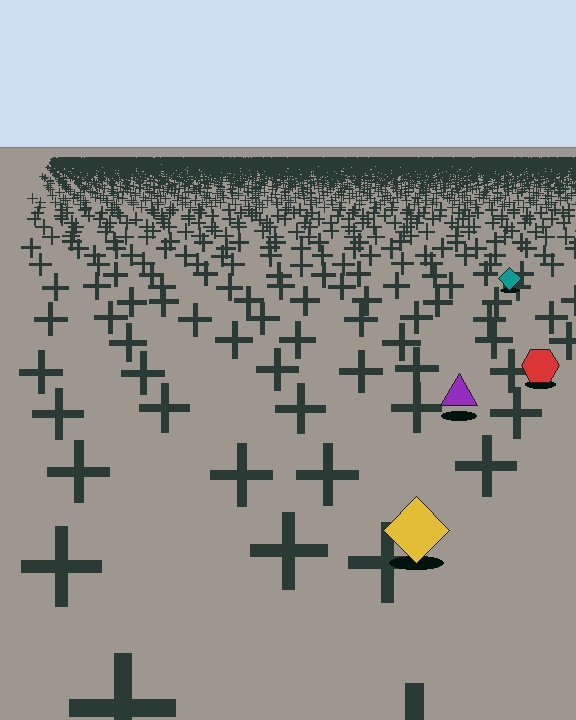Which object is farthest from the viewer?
The teal diamond is farthest from the viewer. It appears smaller and the ground texture around it is denser.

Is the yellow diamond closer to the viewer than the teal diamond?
Yes. The yellow diamond is closer — you can tell from the texture gradient: the ground texture is coarser near it.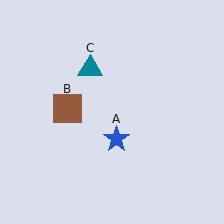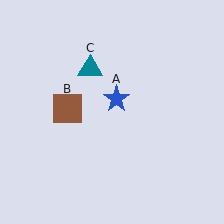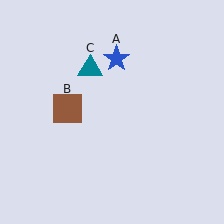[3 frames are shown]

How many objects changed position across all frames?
1 object changed position: blue star (object A).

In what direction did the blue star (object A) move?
The blue star (object A) moved up.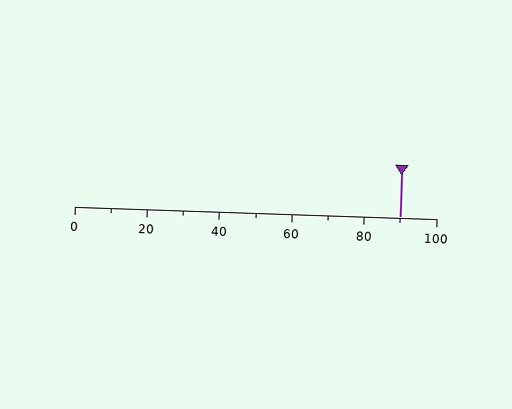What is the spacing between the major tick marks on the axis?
The major ticks are spaced 20 apart.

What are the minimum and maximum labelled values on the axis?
The axis runs from 0 to 100.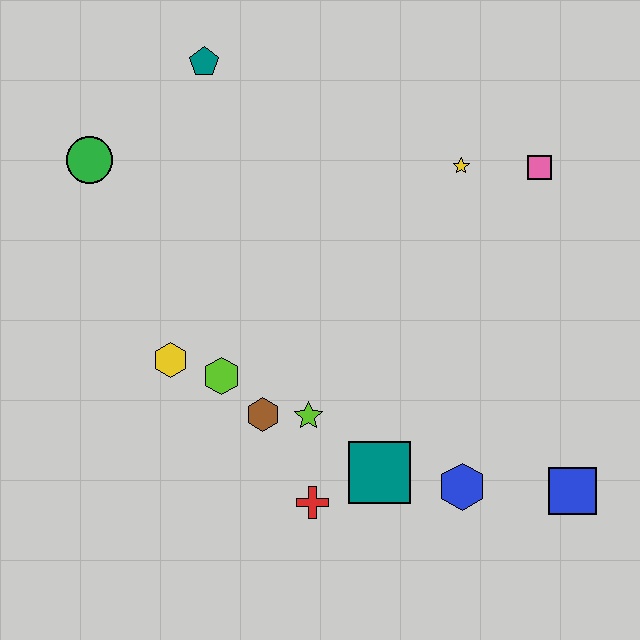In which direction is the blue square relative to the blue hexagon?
The blue square is to the right of the blue hexagon.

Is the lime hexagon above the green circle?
No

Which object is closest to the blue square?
The blue hexagon is closest to the blue square.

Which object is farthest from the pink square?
The green circle is farthest from the pink square.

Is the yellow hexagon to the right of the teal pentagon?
No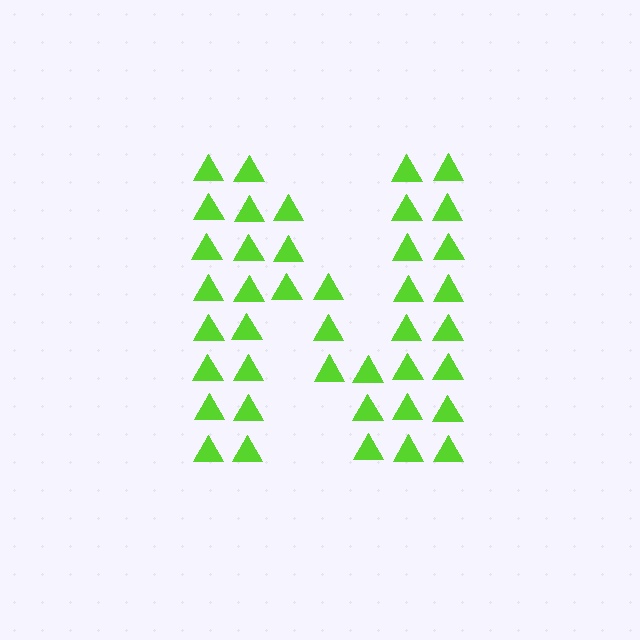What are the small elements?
The small elements are triangles.